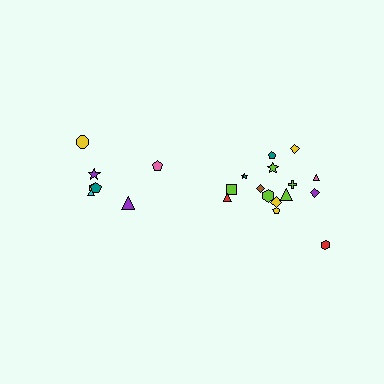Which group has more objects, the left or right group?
The right group.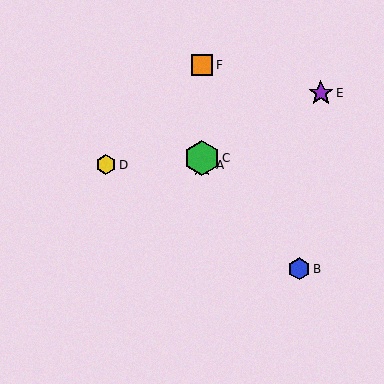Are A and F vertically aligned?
Yes, both are at x≈202.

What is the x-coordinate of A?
Object A is at x≈202.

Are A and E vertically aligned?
No, A is at x≈202 and E is at x≈321.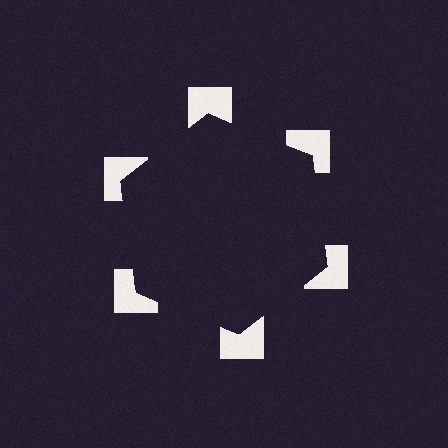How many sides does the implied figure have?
6 sides.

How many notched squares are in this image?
There are 6 — one at each vertex of the illusory hexagon.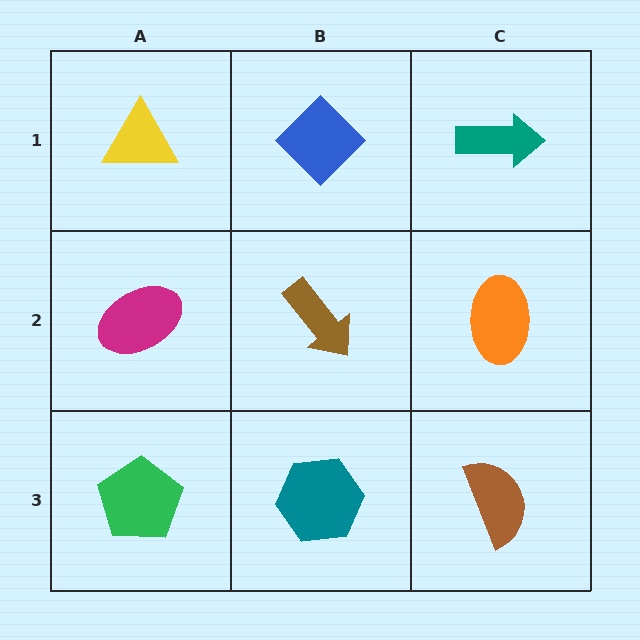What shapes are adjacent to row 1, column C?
An orange ellipse (row 2, column C), a blue diamond (row 1, column B).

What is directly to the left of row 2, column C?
A brown arrow.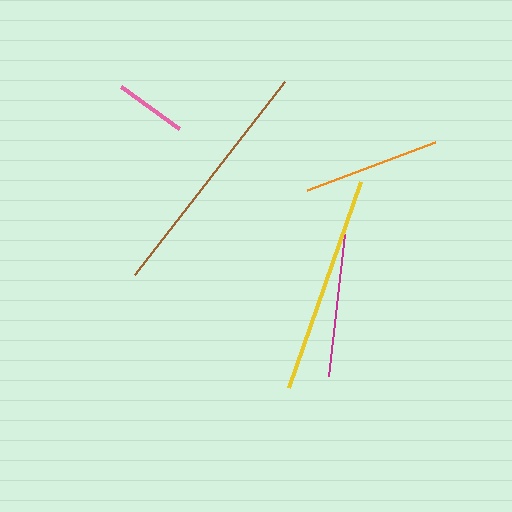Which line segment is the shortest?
The pink line is the shortest at approximately 72 pixels.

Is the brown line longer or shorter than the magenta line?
The brown line is longer than the magenta line.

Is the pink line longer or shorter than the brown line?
The brown line is longer than the pink line.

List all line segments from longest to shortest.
From longest to shortest: brown, yellow, magenta, orange, pink.